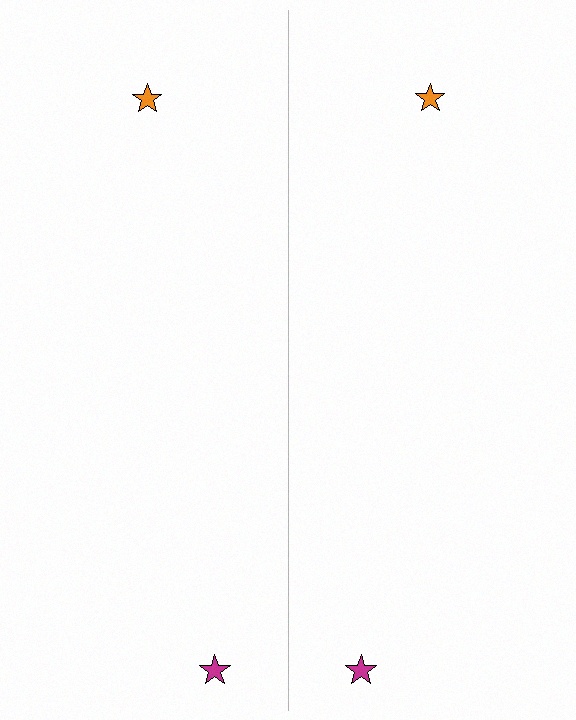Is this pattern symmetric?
Yes, this pattern has bilateral (reflection) symmetry.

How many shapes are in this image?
There are 4 shapes in this image.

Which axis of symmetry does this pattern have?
The pattern has a vertical axis of symmetry running through the center of the image.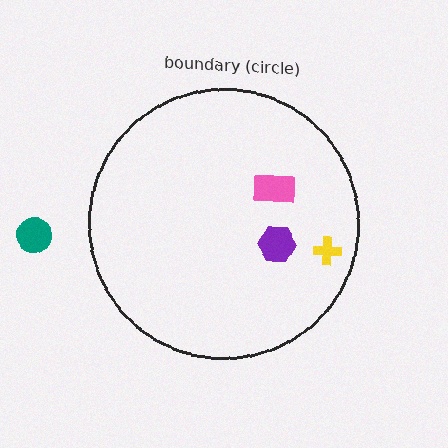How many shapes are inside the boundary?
3 inside, 1 outside.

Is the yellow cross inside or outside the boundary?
Inside.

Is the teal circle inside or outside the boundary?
Outside.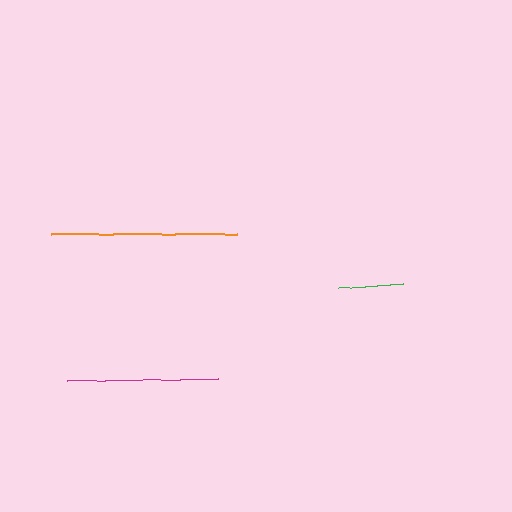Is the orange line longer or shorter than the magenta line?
The orange line is longer than the magenta line.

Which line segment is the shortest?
The green line is the shortest at approximately 64 pixels.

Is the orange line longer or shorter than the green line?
The orange line is longer than the green line.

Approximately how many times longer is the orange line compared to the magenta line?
The orange line is approximately 1.2 times the length of the magenta line.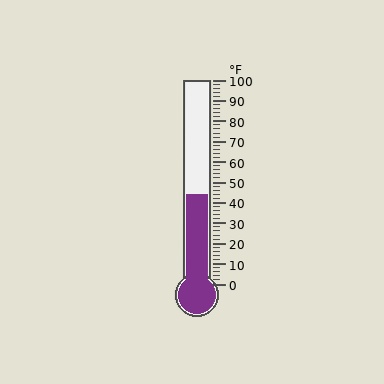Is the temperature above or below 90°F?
The temperature is below 90°F.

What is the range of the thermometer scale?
The thermometer scale ranges from 0°F to 100°F.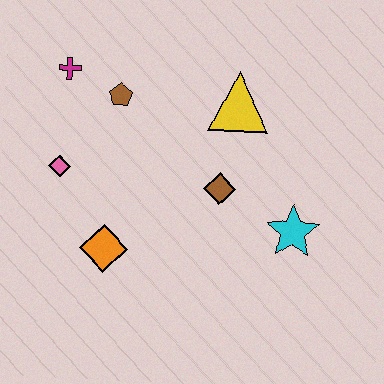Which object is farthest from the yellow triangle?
The orange diamond is farthest from the yellow triangle.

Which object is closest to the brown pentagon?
The magenta cross is closest to the brown pentagon.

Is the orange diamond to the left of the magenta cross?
No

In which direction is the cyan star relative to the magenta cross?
The cyan star is to the right of the magenta cross.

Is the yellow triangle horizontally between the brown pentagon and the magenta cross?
No